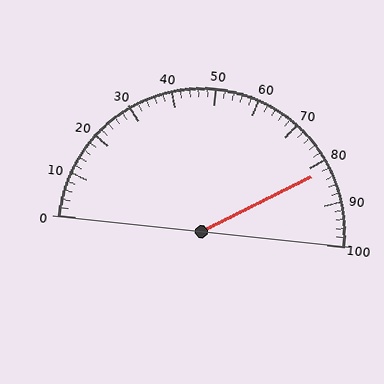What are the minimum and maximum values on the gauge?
The gauge ranges from 0 to 100.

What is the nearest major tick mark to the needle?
The nearest major tick mark is 80.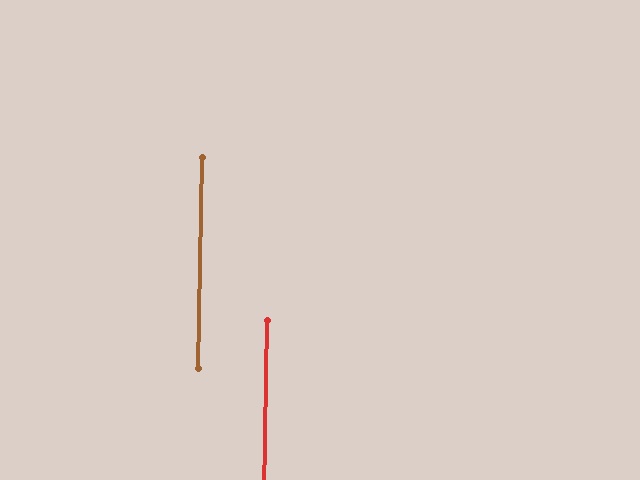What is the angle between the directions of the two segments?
Approximately 0 degrees.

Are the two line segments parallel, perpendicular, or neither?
Parallel — their directions differ by only 0.4°.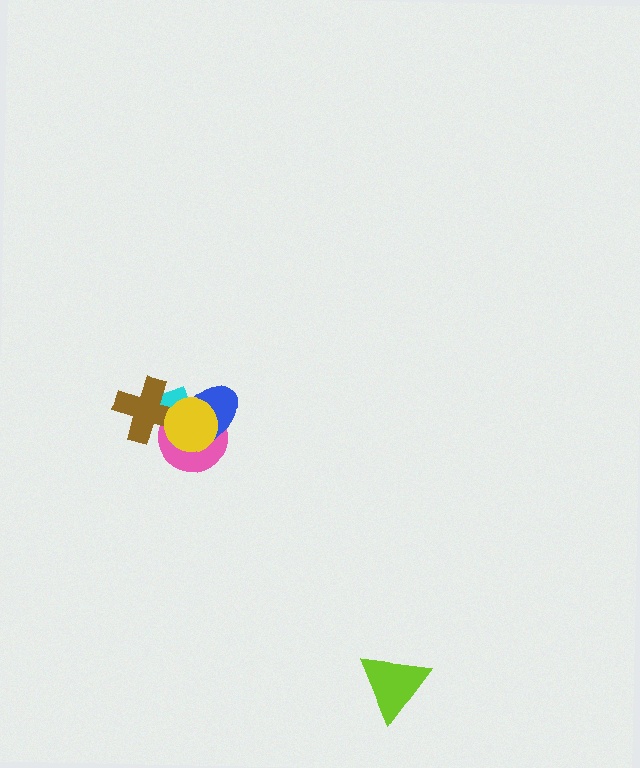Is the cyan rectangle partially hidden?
Yes, it is partially covered by another shape.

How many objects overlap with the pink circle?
4 objects overlap with the pink circle.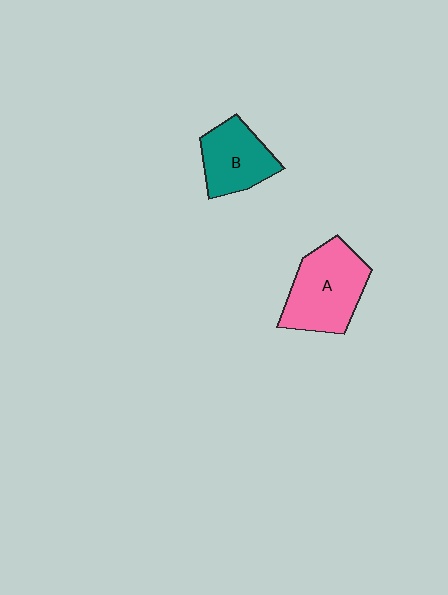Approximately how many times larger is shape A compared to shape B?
Approximately 1.3 times.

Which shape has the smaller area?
Shape B (teal).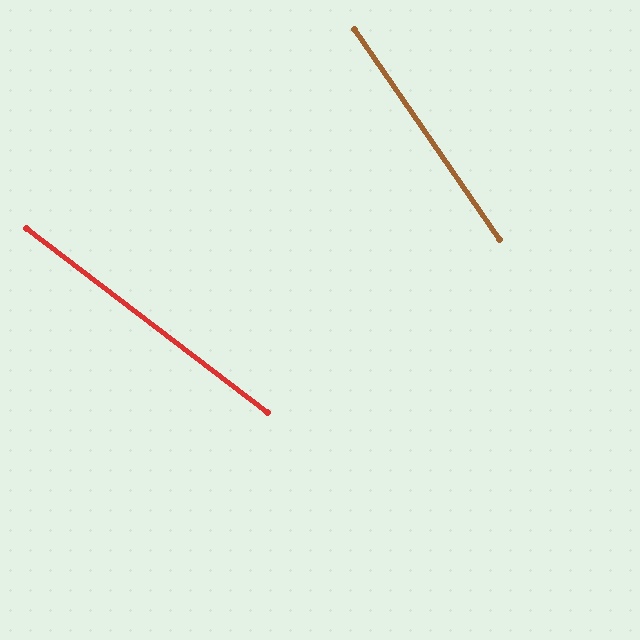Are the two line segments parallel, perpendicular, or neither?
Neither parallel nor perpendicular — they differ by about 18°.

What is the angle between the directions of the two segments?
Approximately 18 degrees.